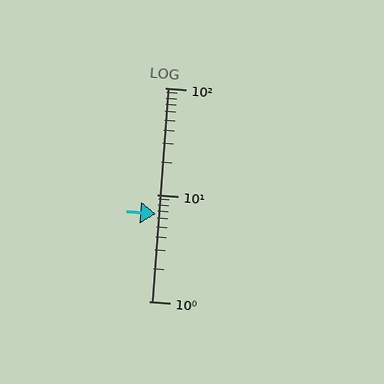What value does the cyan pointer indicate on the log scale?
The pointer indicates approximately 6.6.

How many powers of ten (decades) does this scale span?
The scale spans 2 decades, from 1 to 100.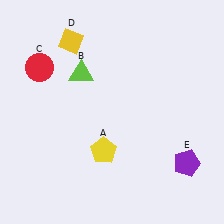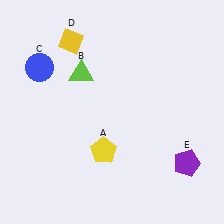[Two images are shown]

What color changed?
The circle (C) changed from red in Image 1 to blue in Image 2.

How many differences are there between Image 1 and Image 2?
There is 1 difference between the two images.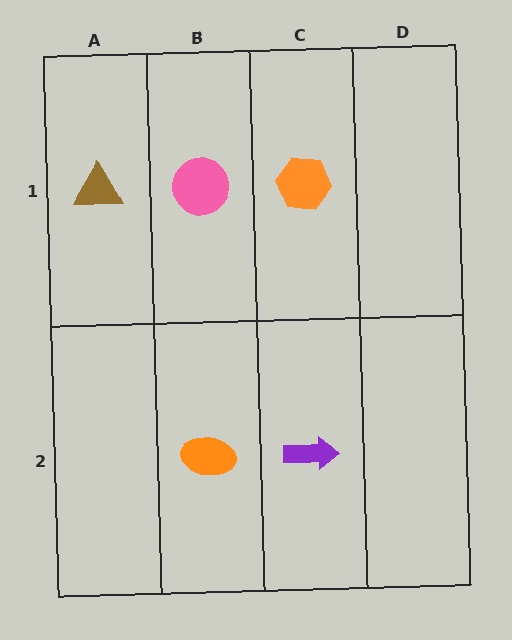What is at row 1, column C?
An orange hexagon.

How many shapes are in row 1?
3 shapes.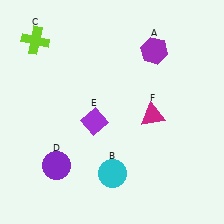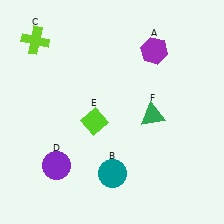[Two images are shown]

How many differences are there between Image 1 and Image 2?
There are 3 differences between the two images.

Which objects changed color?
B changed from cyan to teal. E changed from purple to lime. F changed from magenta to green.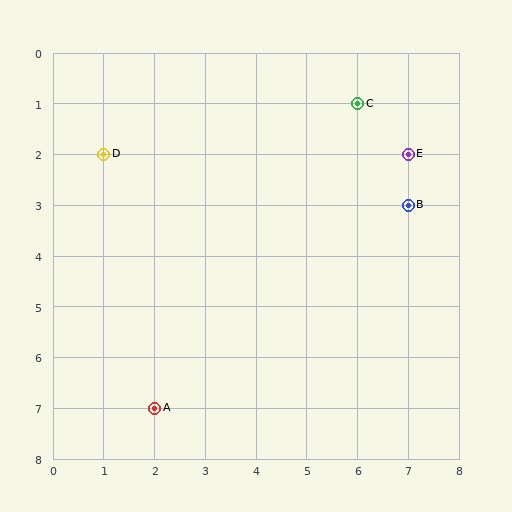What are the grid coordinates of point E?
Point E is at grid coordinates (7, 2).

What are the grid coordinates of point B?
Point B is at grid coordinates (7, 3).